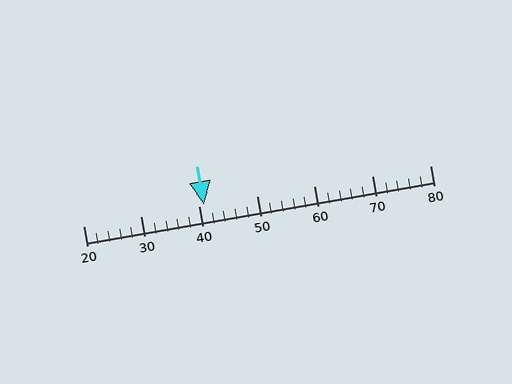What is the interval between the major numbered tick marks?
The major tick marks are spaced 10 units apart.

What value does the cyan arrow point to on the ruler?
The cyan arrow points to approximately 41.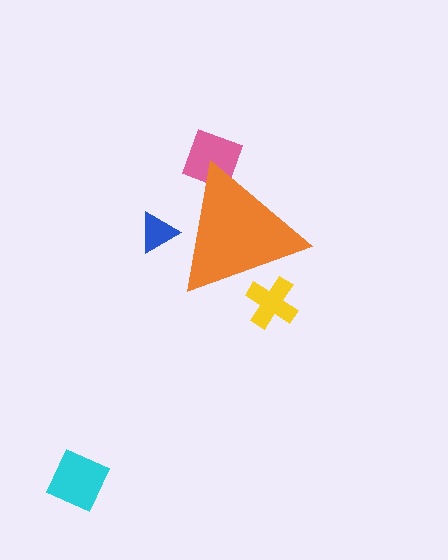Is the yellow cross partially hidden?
Yes, the yellow cross is partially hidden behind the orange triangle.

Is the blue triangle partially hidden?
Yes, the blue triangle is partially hidden behind the orange triangle.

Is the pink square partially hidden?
Yes, the pink square is partially hidden behind the orange triangle.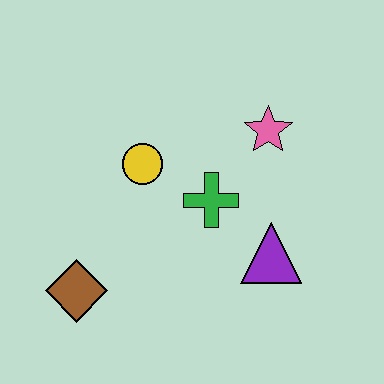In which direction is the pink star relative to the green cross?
The pink star is above the green cross.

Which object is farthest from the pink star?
The brown diamond is farthest from the pink star.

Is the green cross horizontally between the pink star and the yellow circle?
Yes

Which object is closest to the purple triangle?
The green cross is closest to the purple triangle.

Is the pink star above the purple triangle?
Yes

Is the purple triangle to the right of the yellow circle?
Yes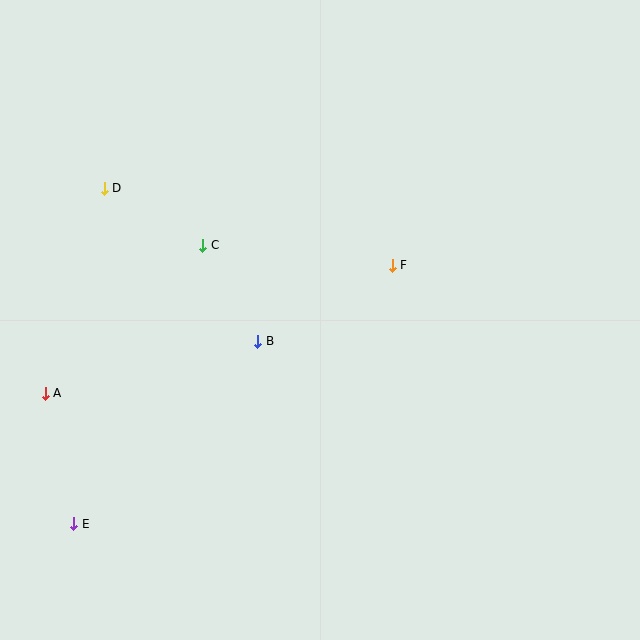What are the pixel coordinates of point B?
Point B is at (258, 341).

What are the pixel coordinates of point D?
Point D is at (104, 188).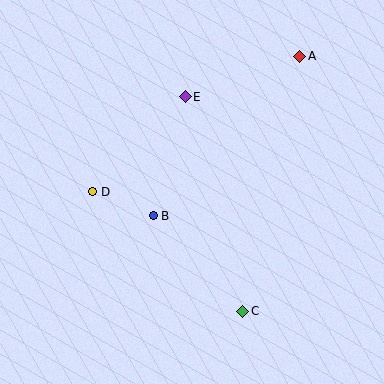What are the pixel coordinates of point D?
Point D is at (93, 192).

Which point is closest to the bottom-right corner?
Point C is closest to the bottom-right corner.